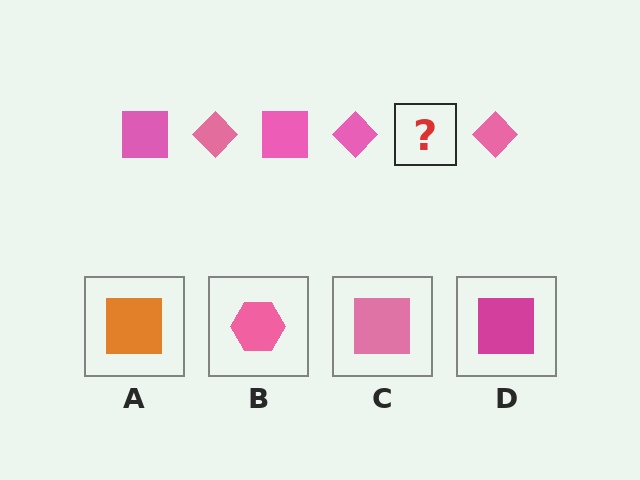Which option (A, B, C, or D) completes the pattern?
C.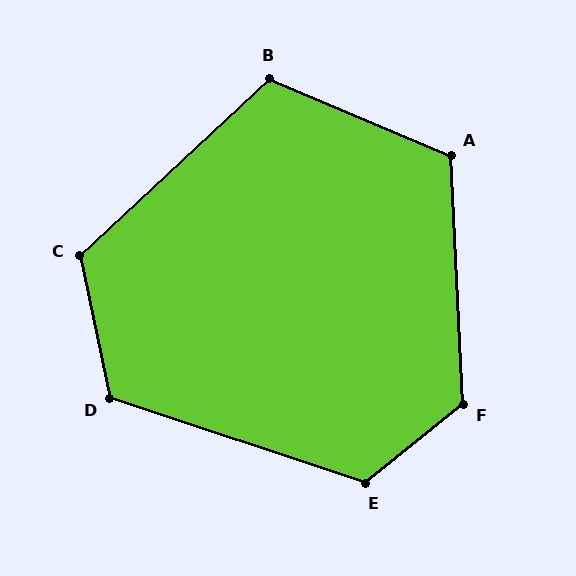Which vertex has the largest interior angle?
F, at approximately 126 degrees.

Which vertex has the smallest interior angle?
B, at approximately 114 degrees.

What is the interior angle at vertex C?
Approximately 122 degrees (obtuse).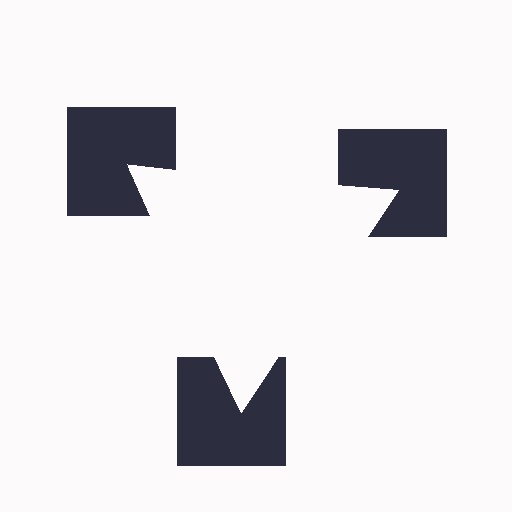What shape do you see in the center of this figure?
An illusory triangle — its edges are inferred from the aligned wedge cuts in the notched squares, not physically drawn.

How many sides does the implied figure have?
3 sides.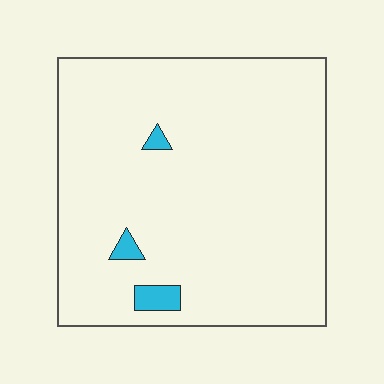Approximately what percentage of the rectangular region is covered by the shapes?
Approximately 5%.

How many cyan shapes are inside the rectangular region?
3.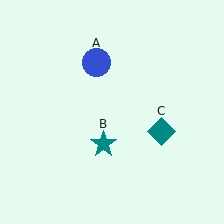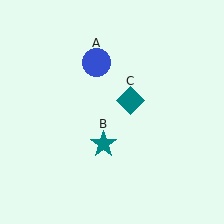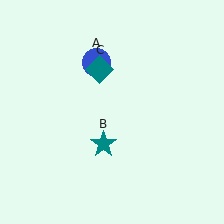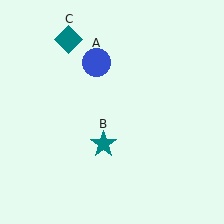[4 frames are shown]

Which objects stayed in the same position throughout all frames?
Blue circle (object A) and teal star (object B) remained stationary.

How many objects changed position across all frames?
1 object changed position: teal diamond (object C).